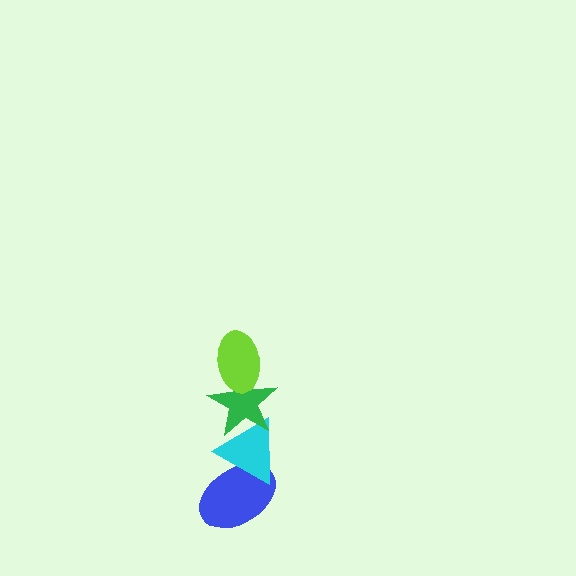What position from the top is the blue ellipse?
The blue ellipse is 4th from the top.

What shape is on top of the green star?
The lime ellipse is on top of the green star.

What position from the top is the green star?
The green star is 2nd from the top.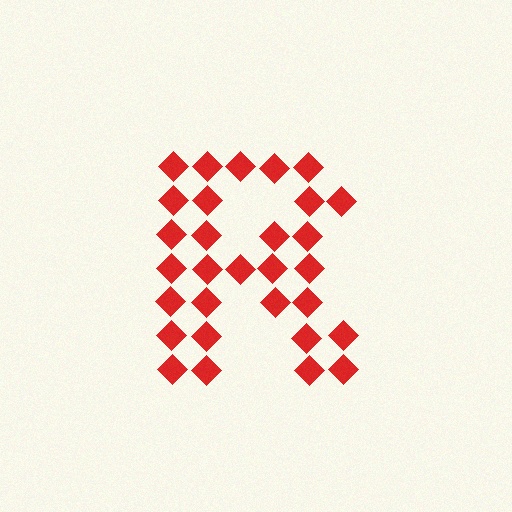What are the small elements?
The small elements are diamonds.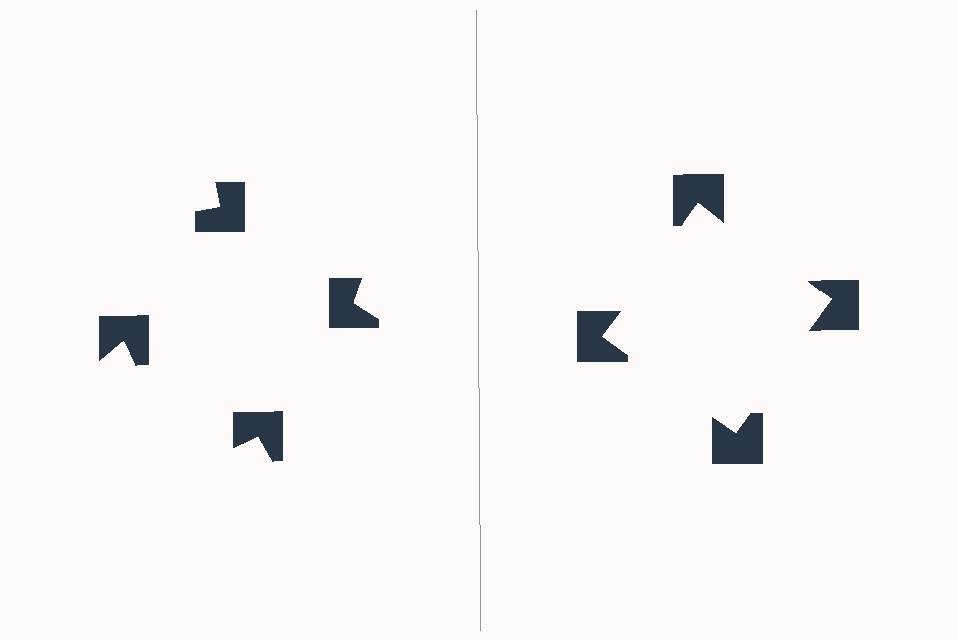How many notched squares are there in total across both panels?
8 — 4 on each side.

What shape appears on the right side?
An illusory square.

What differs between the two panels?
The notched squares are positioned identically on both sides; only the wedge orientations differ. On the right they align to a square; on the left they are misaligned.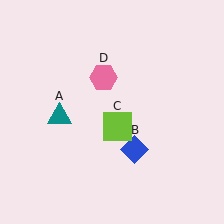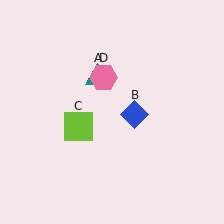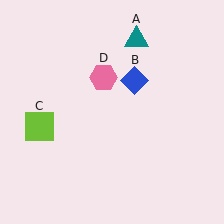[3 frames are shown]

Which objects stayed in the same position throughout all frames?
Pink hexagon (object D) remained stationary.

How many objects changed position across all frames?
3 objects changed position: teal triangle (object A), blue diamond (object B), lime square (object C).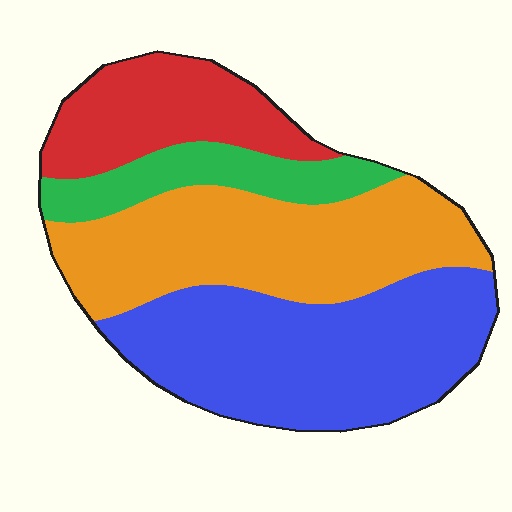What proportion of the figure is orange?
Orange covers around 35% of the figure.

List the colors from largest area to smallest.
From largest to smallest: blue, orange, red, green.